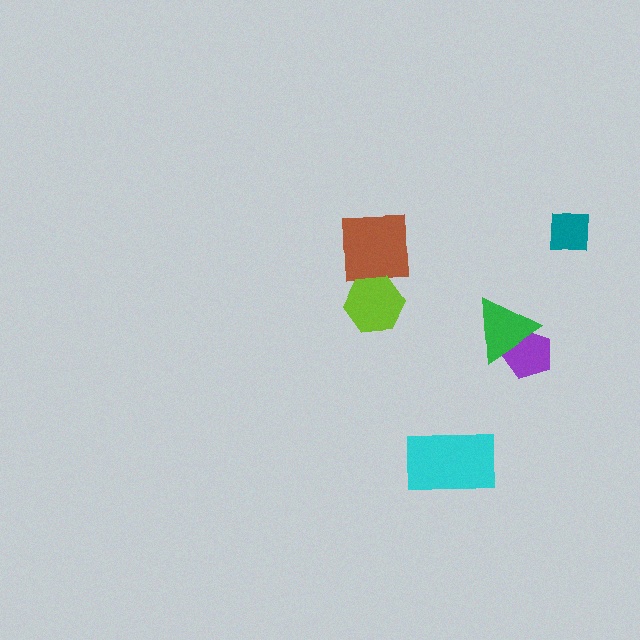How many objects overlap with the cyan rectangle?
0 objects overlap with the cyan rectangle.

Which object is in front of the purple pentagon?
The green triangle is in front of the purple pentagon.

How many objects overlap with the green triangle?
1 object overlaps with the green triangle.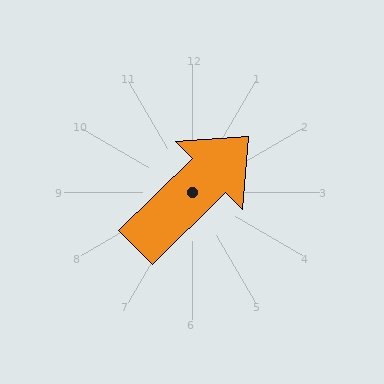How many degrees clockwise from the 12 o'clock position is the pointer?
Approximately 45 degrees.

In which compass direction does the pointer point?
Northeast.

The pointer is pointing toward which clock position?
Roughly 2 o'clock.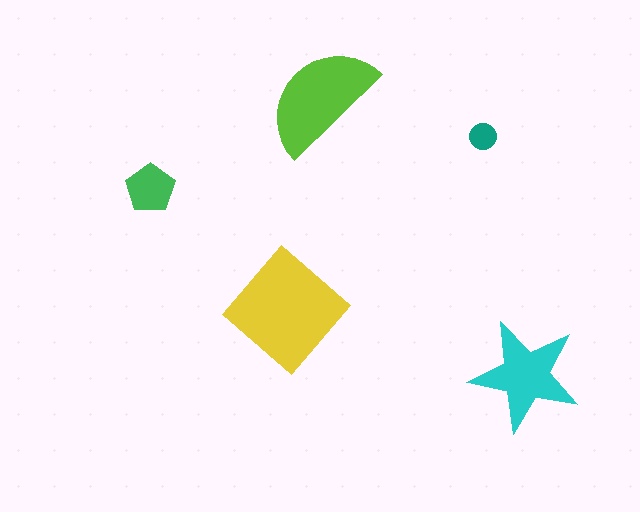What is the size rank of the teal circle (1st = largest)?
5th.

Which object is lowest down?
The cyan star is bottommost.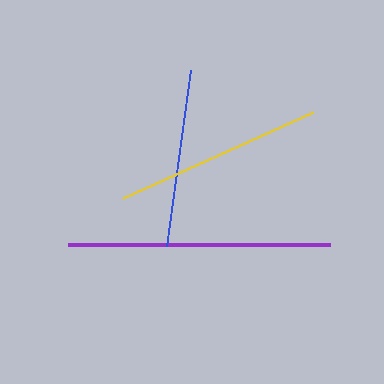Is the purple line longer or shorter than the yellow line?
The purple line is longer than the yellow line.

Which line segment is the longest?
The purple line is the longest at approximately 262 pixels.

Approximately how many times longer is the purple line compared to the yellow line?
The purple line is approximately 1.3 times the length of the yellow line.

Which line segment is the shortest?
The blue line is the shortest at approximately 177 pixels.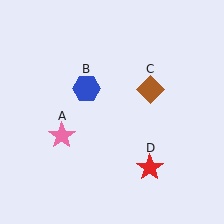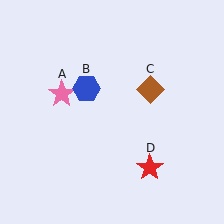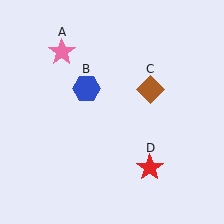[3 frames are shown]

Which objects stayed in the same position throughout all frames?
Blue hexagon (object B) and brown diamond (object C) and red star (object D) remained stationary.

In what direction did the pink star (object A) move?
The pink star (object A) moved up.